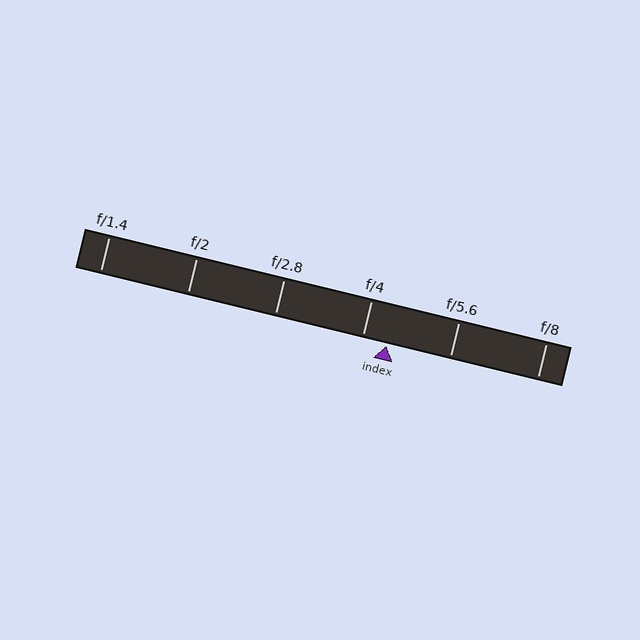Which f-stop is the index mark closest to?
The index mark is closest to f/4.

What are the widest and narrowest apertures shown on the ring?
The widest aperture shown is f/1.4 and the narrowest is f/8.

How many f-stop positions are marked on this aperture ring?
There are 6 f-stop positions marked.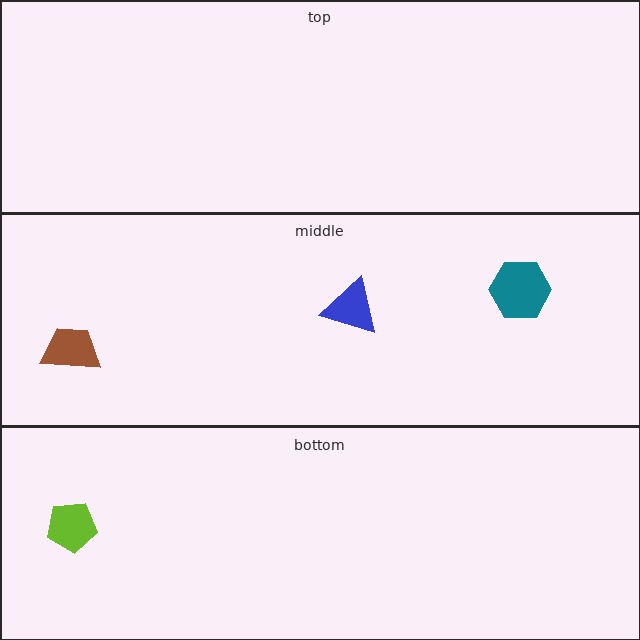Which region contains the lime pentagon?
The bottom region.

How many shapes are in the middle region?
3.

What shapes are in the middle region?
The teal hexagon, the blue triangle, the brown trapezoid.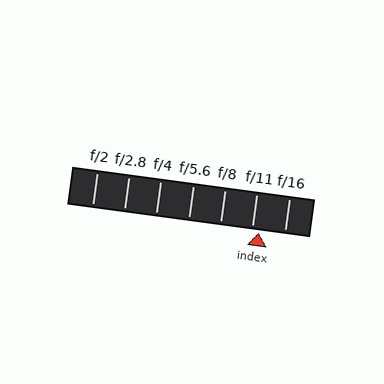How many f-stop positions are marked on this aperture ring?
There are 7 f-stop positions marked.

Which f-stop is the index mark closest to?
The index mark is closest to f/11.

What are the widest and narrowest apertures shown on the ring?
The widest aperture shown is f/2 and the narrowest is f/16.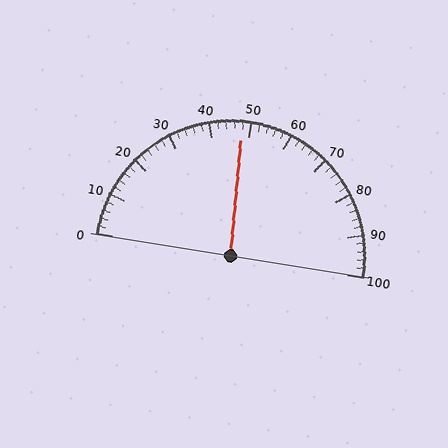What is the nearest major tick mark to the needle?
The nearest major tick mark is 50.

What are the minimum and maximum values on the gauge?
The gauge ranges from 0 to 100.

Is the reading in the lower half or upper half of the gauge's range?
The reading is in the lower half of the range (0 to 100).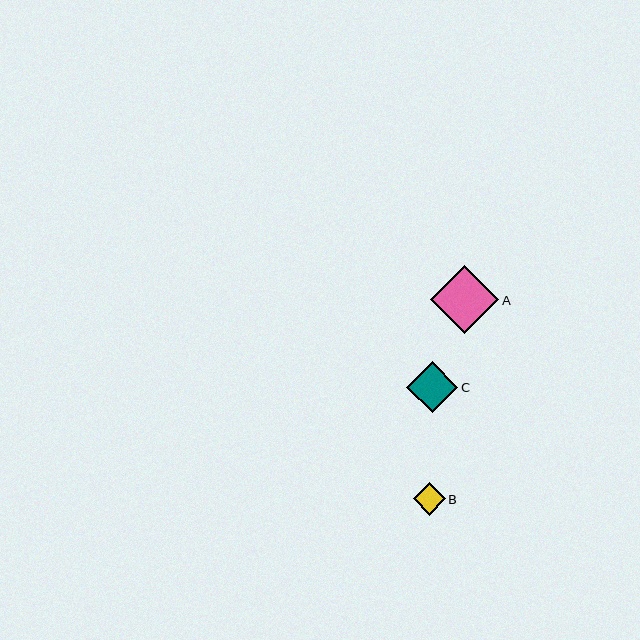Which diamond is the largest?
Diamond A is the largest with a size of approximately 68 pixels.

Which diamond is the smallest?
Diamond B is the smallest with a size of approximately 32 pixels.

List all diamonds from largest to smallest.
From largest to smallest: A, C, B.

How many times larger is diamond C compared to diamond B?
Diamond C is approximately 1.6 times the size of diamond B.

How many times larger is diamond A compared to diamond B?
Diamond A is approximately 2.1 times the size of diamond B.